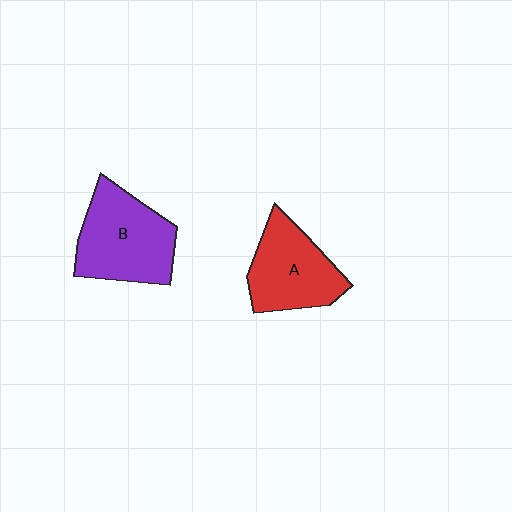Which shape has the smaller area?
Shape A (red).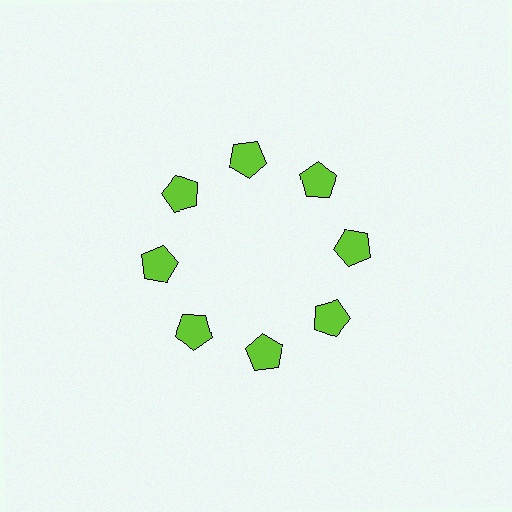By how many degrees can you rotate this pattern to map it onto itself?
The pattern maps onto itself every 45 degrees of rotation.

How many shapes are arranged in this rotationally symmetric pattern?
There are 8 shapes, arranged in 8 groups of 1.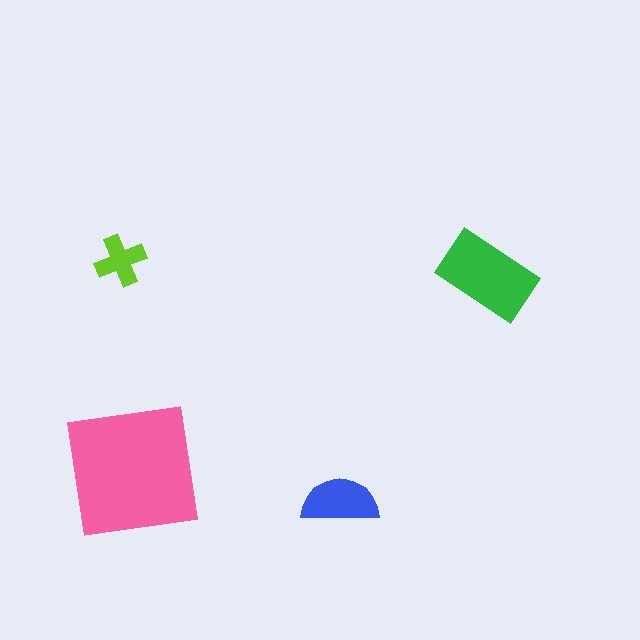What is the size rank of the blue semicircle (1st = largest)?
3rd.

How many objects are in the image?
There are 4 objects in the image.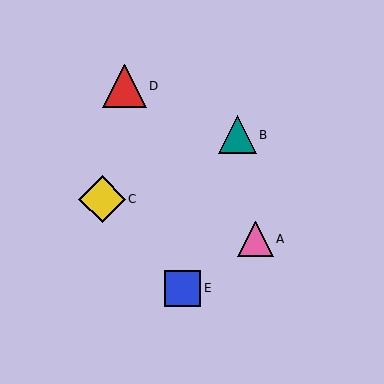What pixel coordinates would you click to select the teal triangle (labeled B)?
Click at (237, 135) to select the teal triangle B.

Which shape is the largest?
The yellow diamond (labeled C) is the largest.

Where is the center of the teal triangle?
The center of the teal triangle is at (237, 135).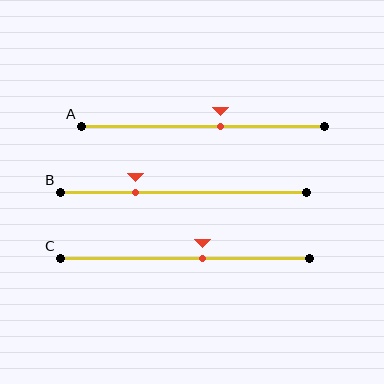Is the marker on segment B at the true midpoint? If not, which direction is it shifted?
No, the marker on segment B is shifted to the left by about 20% of the segment length.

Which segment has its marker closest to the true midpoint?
Segment C has its marker closest to the true midpoint.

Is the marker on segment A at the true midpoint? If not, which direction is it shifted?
No, the marker on segment A is shifted to the right by about 7% of the segment length.